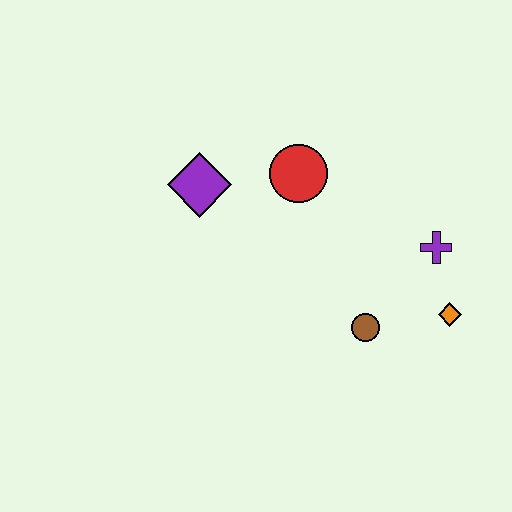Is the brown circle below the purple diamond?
Yes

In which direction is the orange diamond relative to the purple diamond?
The orange diamond is to the right of the purple diamond.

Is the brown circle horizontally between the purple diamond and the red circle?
No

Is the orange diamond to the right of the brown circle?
Yes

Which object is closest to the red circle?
The purple diamond is closest to the red circle.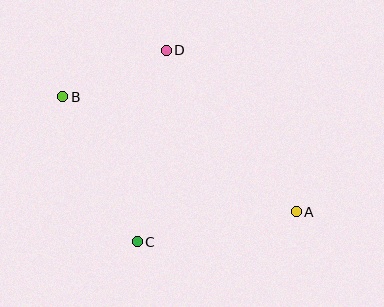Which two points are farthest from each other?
Points A and B are farthest from each other.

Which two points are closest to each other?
Points B and D are closest to each other.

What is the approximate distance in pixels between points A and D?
The distance between A and D is approximately 208 pixels.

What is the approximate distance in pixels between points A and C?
The distance between A and C is approximately 162 pixels.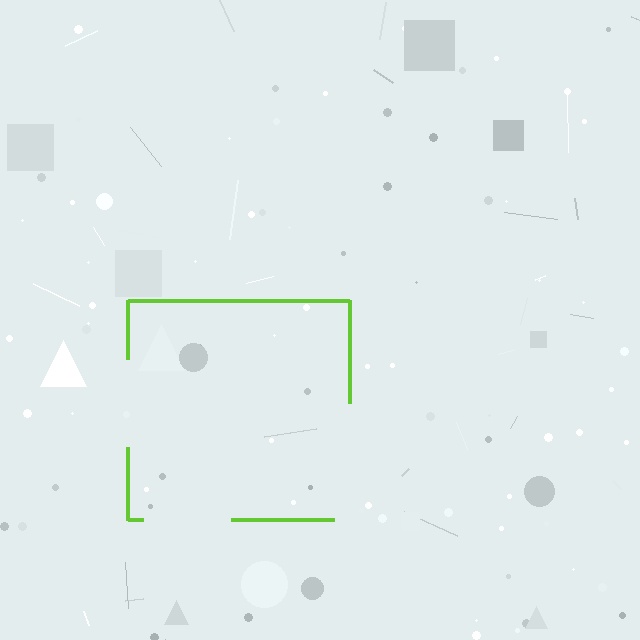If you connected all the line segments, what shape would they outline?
They would outline a square.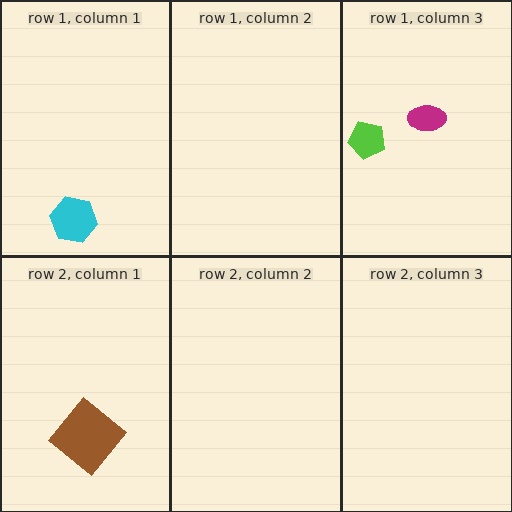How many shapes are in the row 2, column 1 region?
1.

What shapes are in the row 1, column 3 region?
The lime pentagon, the magenta ellipse.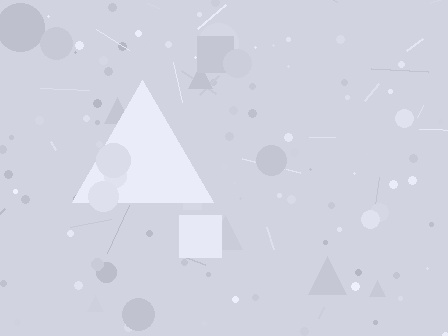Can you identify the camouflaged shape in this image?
The camouflaged shape is a triangle.